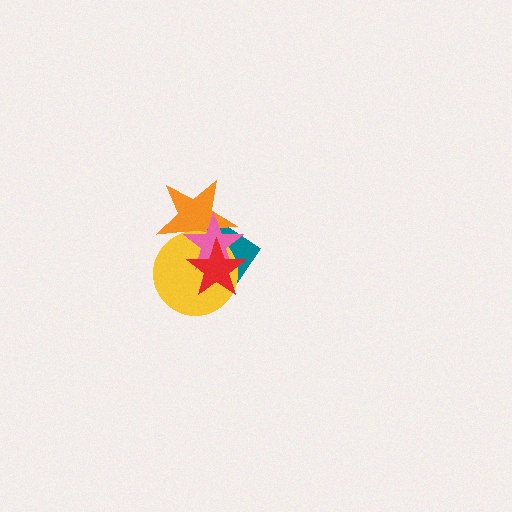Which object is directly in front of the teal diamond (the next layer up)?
The orange star is directly in front of the teal diamond.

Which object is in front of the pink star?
The red star is in front of the pink star.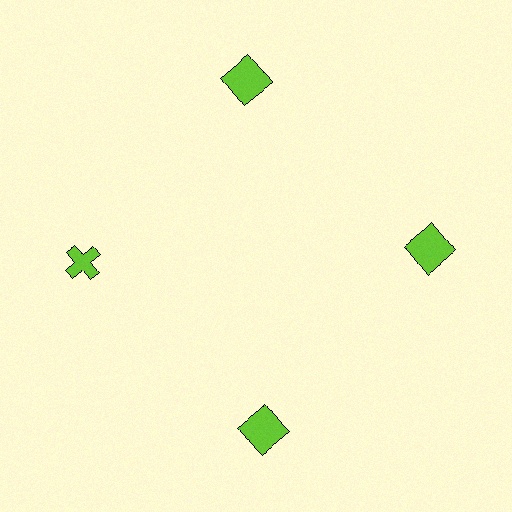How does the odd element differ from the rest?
It has a different shape: cross instead of square.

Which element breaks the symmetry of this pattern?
The lime cross at roughly the 9 o'clock position breaks the symmetry. All other shapes are lime squares.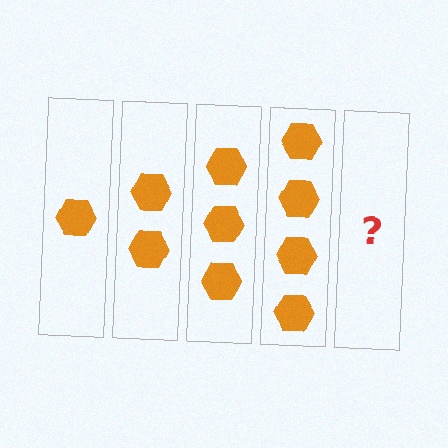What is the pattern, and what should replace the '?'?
The pattern is that each step adds one more hexagon. The '?' should be 5 hexagons.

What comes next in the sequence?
The next element should be 5 hexagons.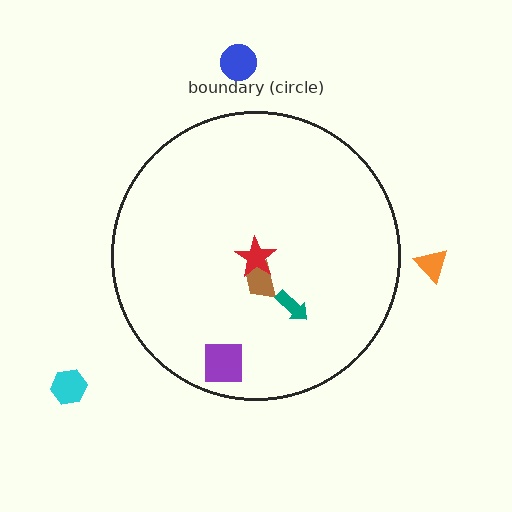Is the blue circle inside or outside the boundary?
Outside.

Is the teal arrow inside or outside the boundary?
Inside.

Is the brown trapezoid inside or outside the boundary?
Inside.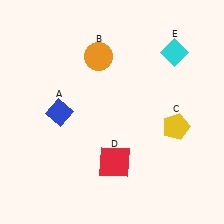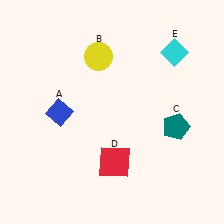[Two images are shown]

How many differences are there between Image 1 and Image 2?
There are 2 differences between the two images.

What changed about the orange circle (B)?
In Image 1, B is orange. In Image 2, it changed to yellow.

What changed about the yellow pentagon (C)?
In Image 1, C is yellow. In Image 2, it changed to teal.